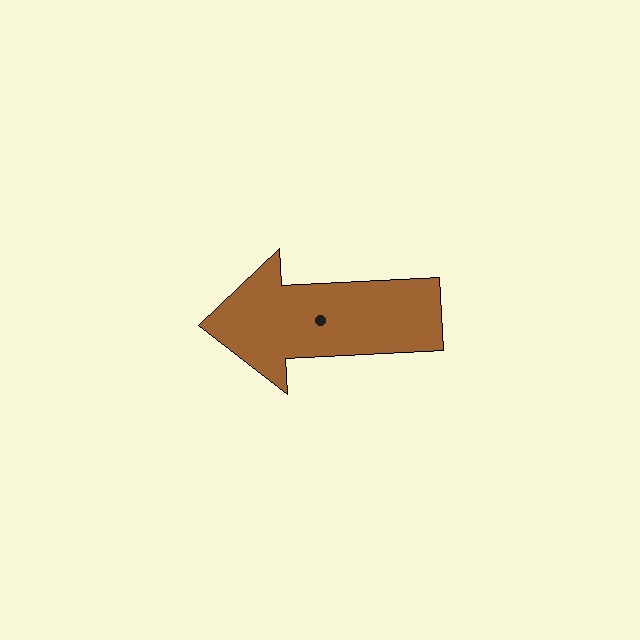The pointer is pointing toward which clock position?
Roughly 9 o'clock.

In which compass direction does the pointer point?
West.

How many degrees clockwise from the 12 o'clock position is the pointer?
Approximately 267 degrees.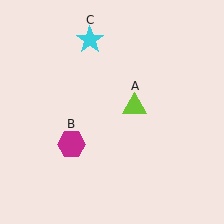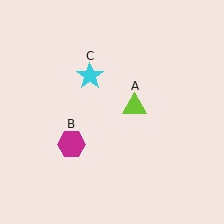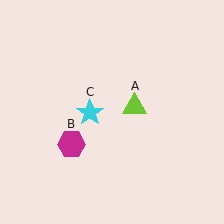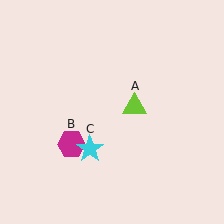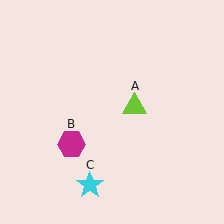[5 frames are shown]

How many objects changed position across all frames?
1 object changed position: cyan star (object C).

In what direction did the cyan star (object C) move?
The cyan star (object C) moved down.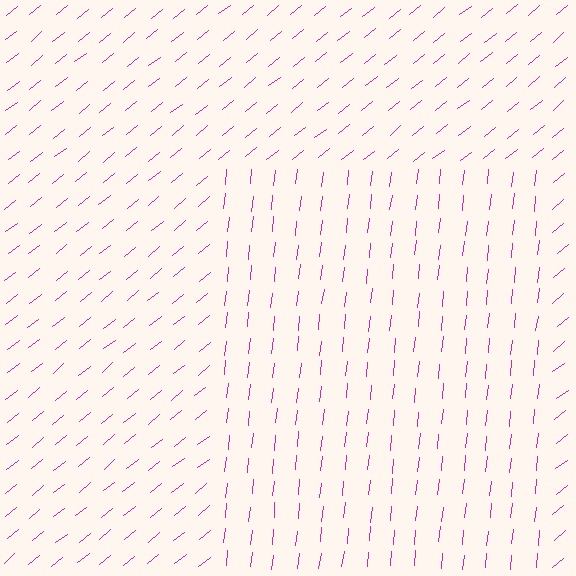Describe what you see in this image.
The image is filled with small magenta line segments. A rectangle region in the image has lines oriented differently from the surrounding lines, creating a visible texture boundary.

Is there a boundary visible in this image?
Yes, there is a texture boundary formed by a change in line orientation.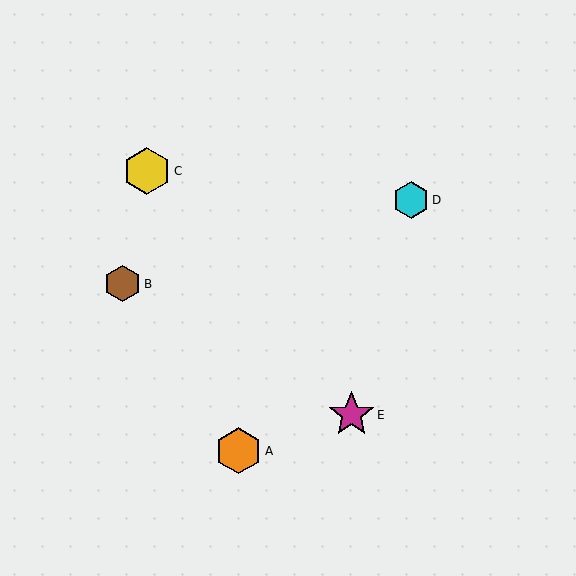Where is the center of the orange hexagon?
The center of the orange hexagon is at (238, 451).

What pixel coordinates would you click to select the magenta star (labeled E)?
Click at (351, 415) to select the magenta star E.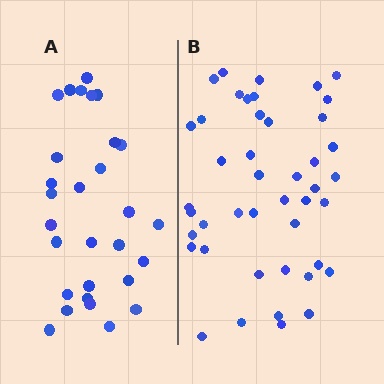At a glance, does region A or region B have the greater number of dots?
Region B (the right region) has more dots.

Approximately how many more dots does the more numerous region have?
Region B has approximately 15 more dots than region A.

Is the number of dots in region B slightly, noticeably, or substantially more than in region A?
Region B has substantially more. The ratio is roughly 1.5 to 1.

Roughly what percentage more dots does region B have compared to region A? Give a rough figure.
About 50% more.